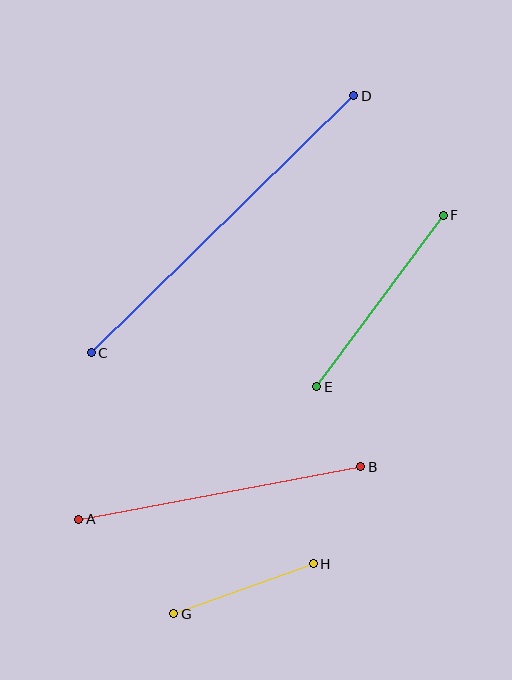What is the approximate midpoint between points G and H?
The midpoint is at approximately (243, 589) pixels.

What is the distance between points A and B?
The distance is approximately 287 pixels.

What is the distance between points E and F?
The distance is approximately 213 pixels.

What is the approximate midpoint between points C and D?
The midpoint is at approximately (223, 224) pixels.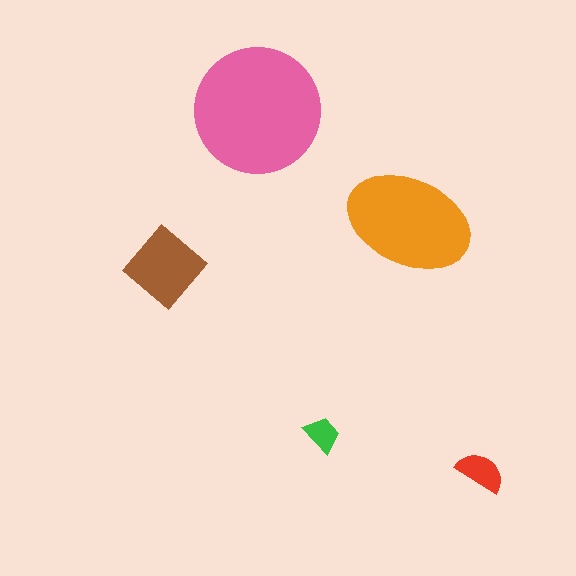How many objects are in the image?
There are 5 objects in the image.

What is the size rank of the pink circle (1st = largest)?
1st.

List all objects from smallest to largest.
The green trapezoid, the red semicircle, the brown diamond, the orange ellipse, the pink circle.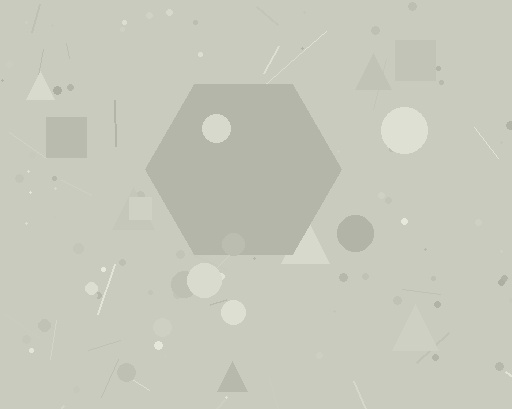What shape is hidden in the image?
A hexagon is hidden in the image.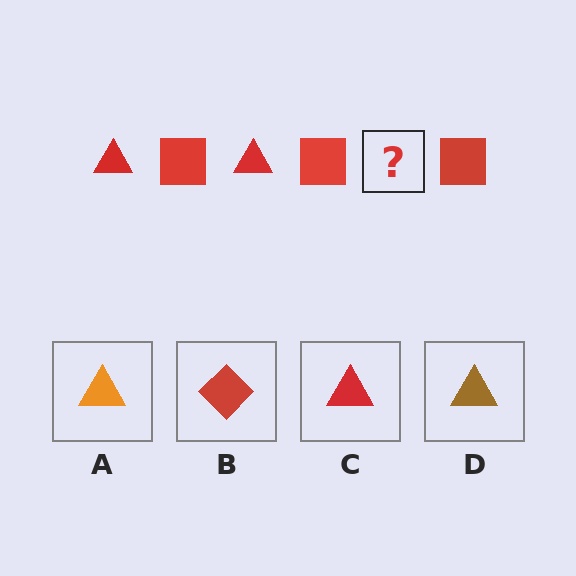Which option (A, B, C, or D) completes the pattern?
C.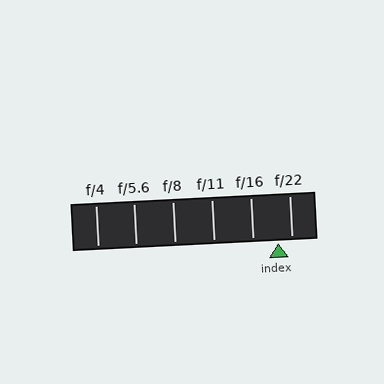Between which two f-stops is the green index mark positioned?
The index mark is between f/16 and f/22.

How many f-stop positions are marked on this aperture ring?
There are 6 f-stop positions marked.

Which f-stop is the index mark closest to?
The index mark is closest to f/22.